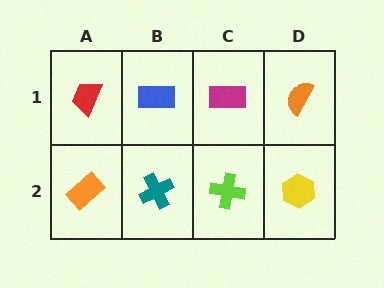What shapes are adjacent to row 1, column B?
A teal cross (row 2, column B), a red trapezoid (row 1, column A), a magenta rectangle (row 1, column C).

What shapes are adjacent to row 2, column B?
A blue rectangle (row 1, column B), an orange rectangle (row 2, column A), a lime cross (row 2, column C).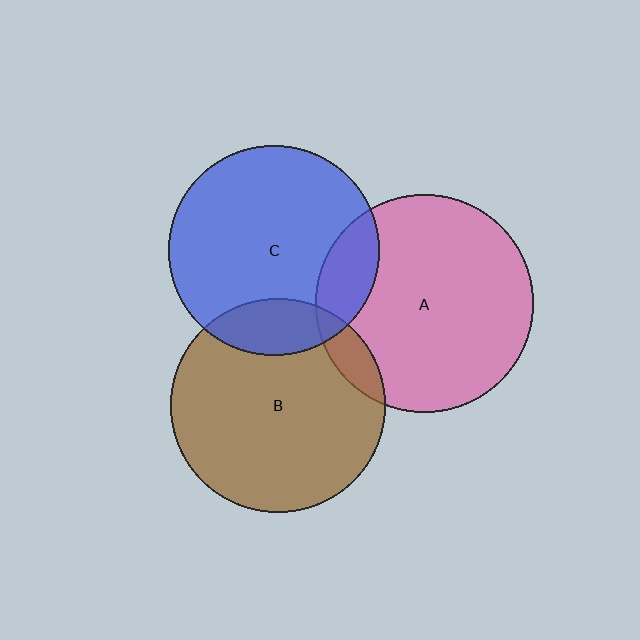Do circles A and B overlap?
Yes.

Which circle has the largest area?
Circle A (pink).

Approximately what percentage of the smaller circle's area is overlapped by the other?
Approximately 10%.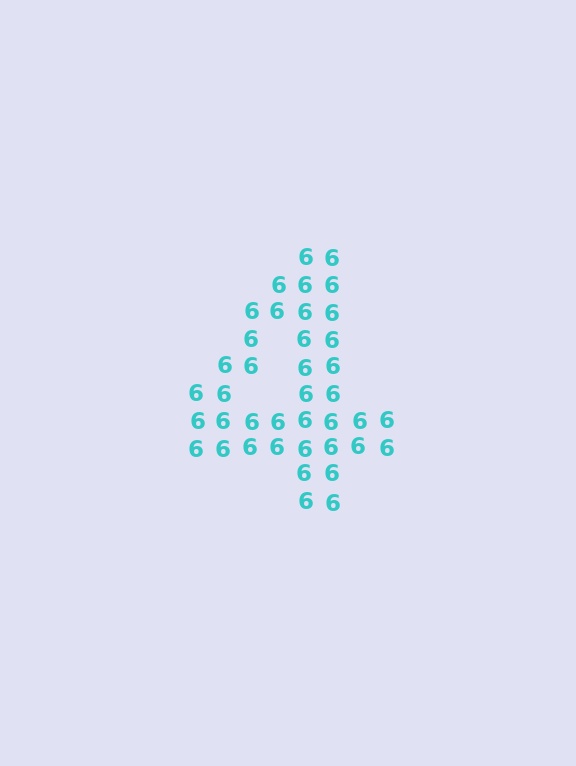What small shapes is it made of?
It is made of small digit 6's.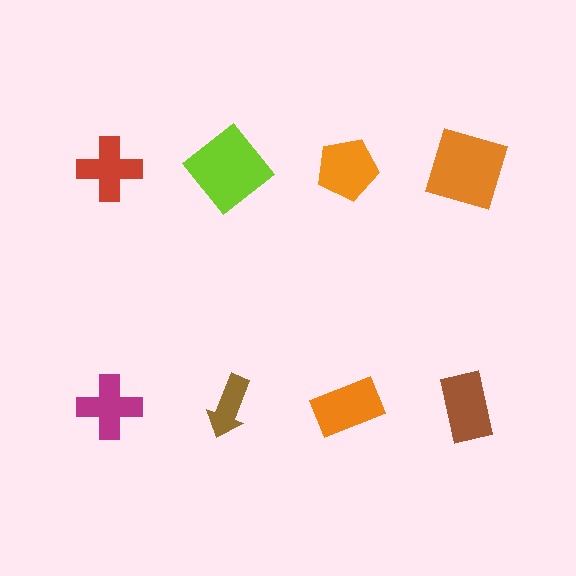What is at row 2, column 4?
A brown rectangle.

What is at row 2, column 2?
A brown arrow.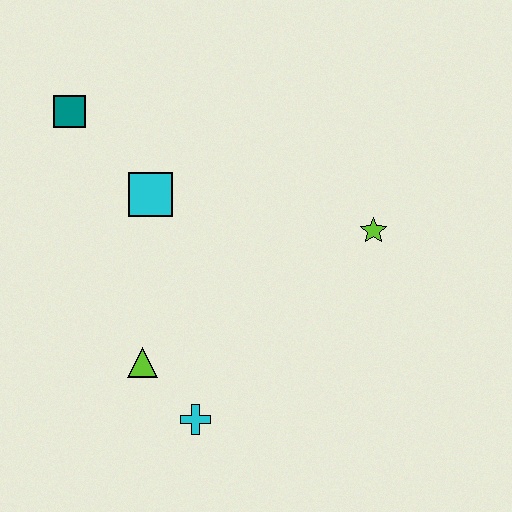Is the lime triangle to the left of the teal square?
No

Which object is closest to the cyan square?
The teal square is closest to the cyan square.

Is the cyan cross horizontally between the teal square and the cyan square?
No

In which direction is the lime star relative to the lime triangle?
The lime star is to the right of the lime triangle.